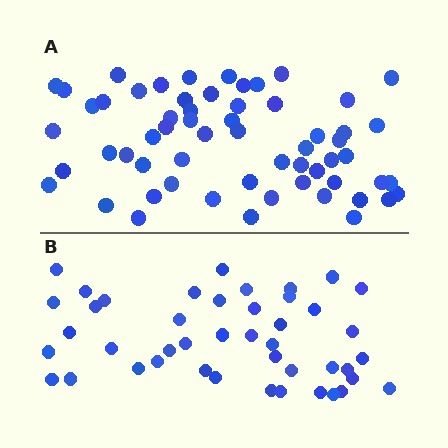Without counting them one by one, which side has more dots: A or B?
Region A (the top region) has more dots.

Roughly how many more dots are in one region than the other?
Region A has approximately 15 more dots than region B.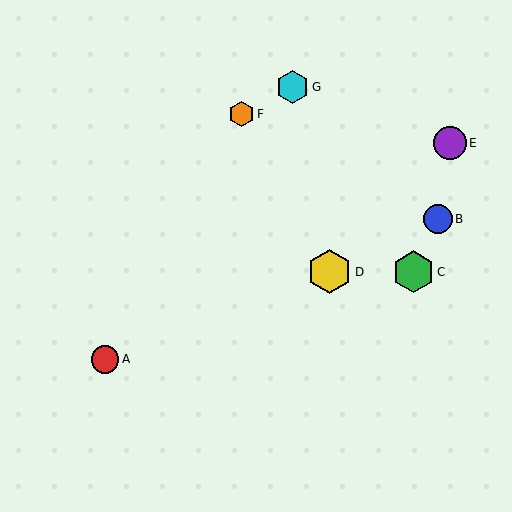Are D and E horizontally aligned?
No, D is at y≈272 and E is at y≈143.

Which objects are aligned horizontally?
Objects C, D are aligned horizontally.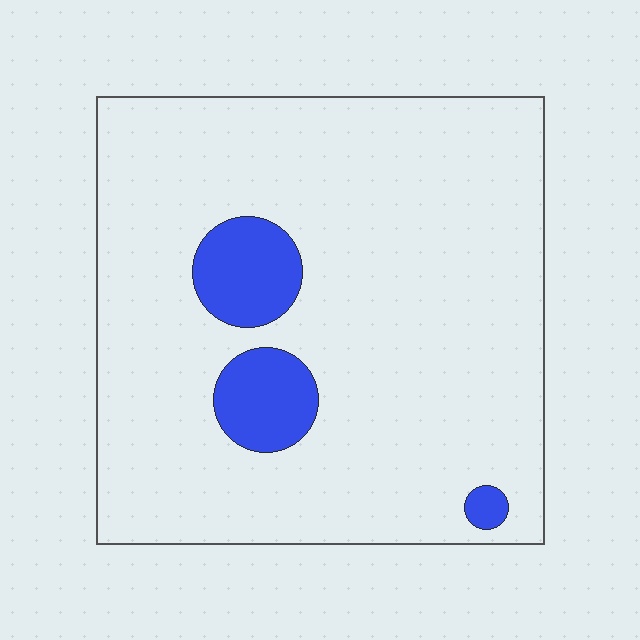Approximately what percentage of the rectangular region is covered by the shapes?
Approximately 10%.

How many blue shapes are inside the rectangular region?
3.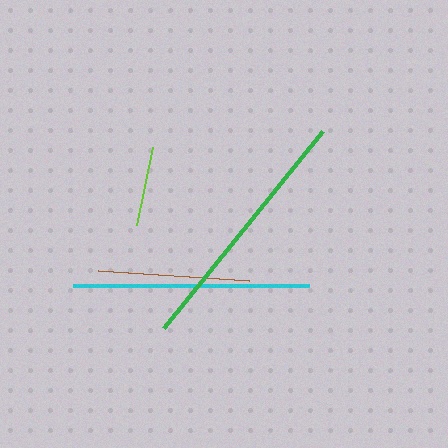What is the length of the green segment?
The green segment is approximately 254 pixels long.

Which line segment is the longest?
The green line is the longest at approximately 254 pixels.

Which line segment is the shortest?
The lime line is the shortest at approximately 80 pixels.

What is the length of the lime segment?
The lime segment is approximately 80 pixels long.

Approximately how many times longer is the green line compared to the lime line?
The green line is approximately 3.2 times the length of the lime line.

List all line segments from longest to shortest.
From longest to shortest: green, cyan, brown, lime.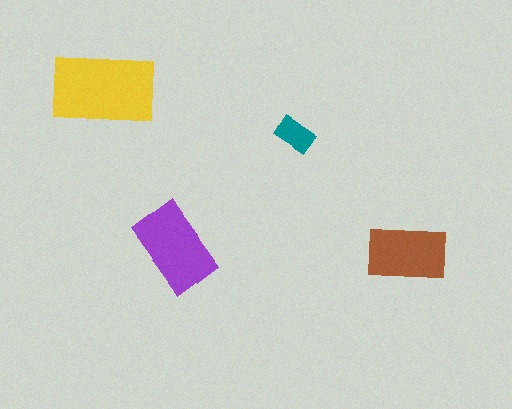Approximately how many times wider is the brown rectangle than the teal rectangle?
About 2 times wider.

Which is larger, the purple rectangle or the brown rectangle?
The purple one.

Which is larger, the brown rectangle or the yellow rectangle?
The yellow one.